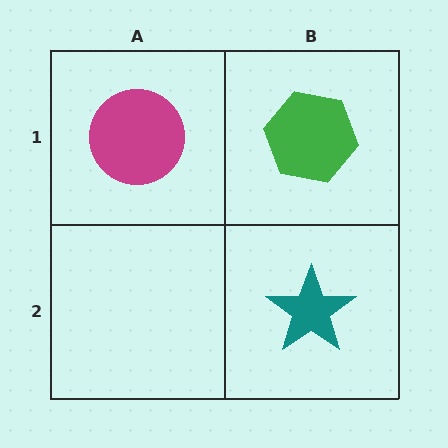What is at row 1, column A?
A magenta circle.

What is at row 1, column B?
A green hexagon.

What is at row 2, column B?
A teal star.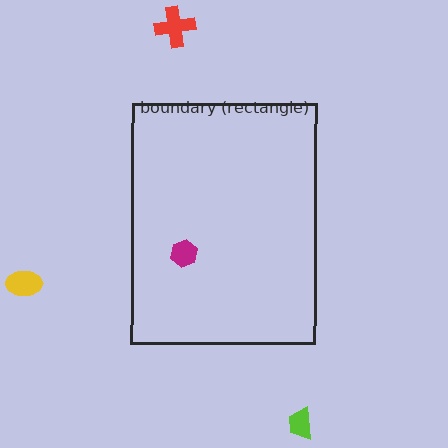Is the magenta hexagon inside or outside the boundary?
Inside.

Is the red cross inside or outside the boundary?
Outside.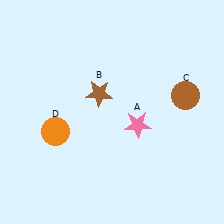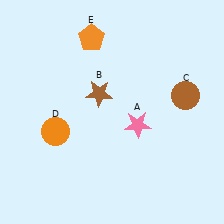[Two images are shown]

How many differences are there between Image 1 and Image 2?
There is 1 difference between the two images.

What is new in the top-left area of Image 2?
An orange pentagon (E) was added in the top-left area of Image 2.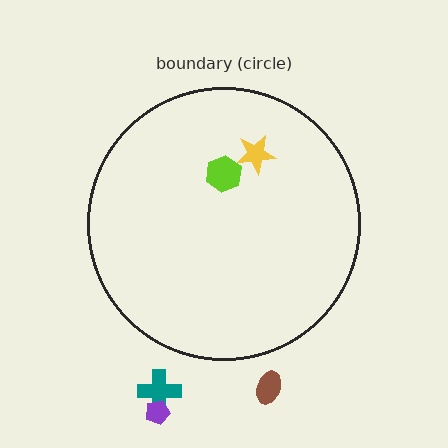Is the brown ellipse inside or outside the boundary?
Outside.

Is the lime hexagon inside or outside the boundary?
Inside.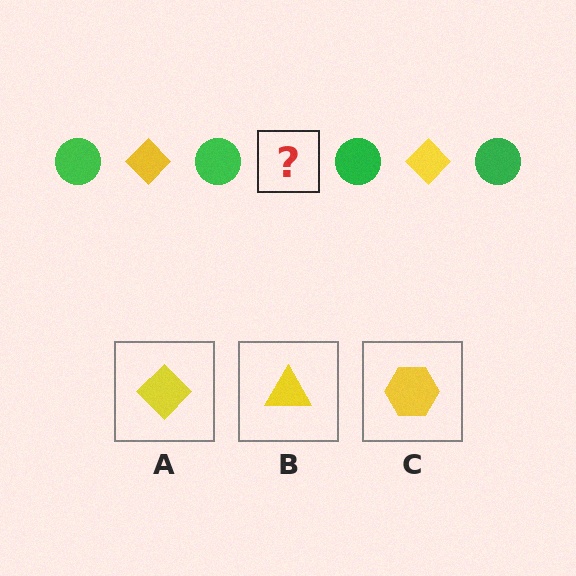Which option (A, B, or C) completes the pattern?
A.